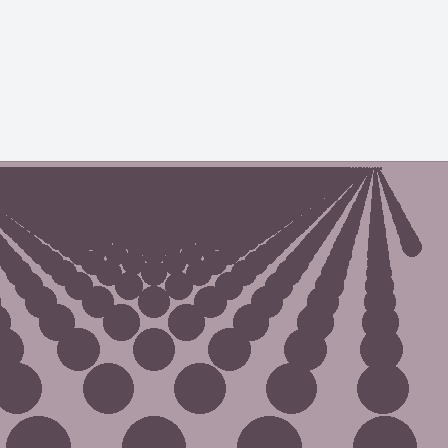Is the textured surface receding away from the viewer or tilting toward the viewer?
The surface is receding away from the viewer. Texture elements get smaller and denser toward the top.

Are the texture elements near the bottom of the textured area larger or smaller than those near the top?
Larger. Near the bottom, elements are closer to the viewer and appear at a bigger on-screen size.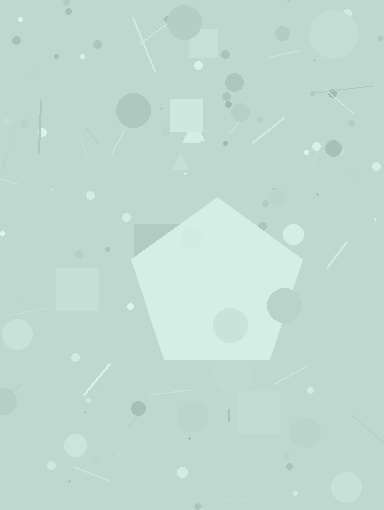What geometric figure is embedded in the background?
A pentagon is embedded in the background.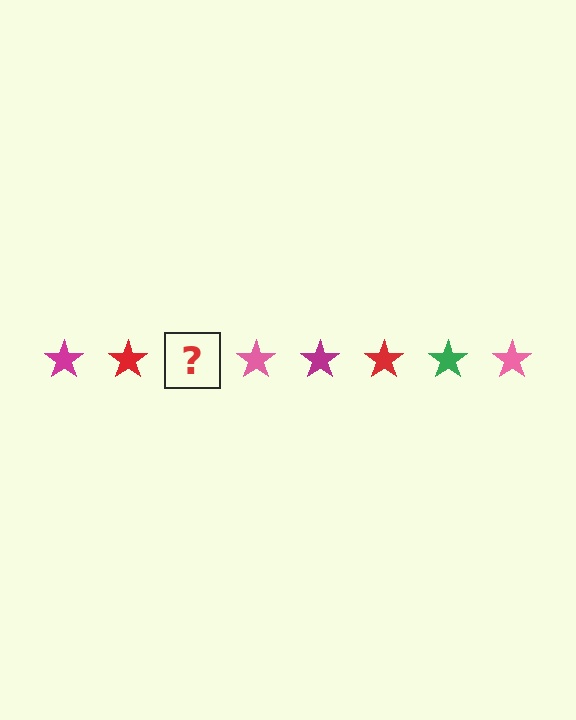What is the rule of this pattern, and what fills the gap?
The rule is that the pattern cycles through magenta, red, green, pink stars. The gap should be filled with a green star.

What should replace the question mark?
The question mark should be replaced with a green star.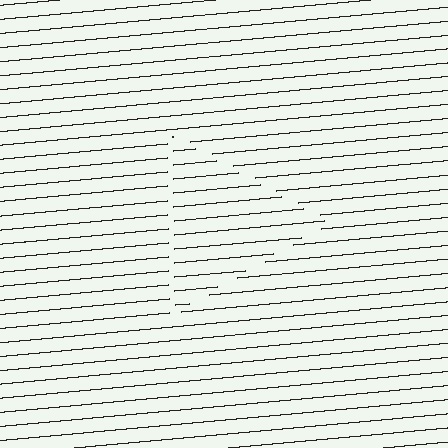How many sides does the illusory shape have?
3 sides — the line-ends trace a triangle.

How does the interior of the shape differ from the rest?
The interior of the shape contains the same grating, shifted by half a period — the contour is defined by the phase discontinuity where line-ends from the inner and outer gratings abut.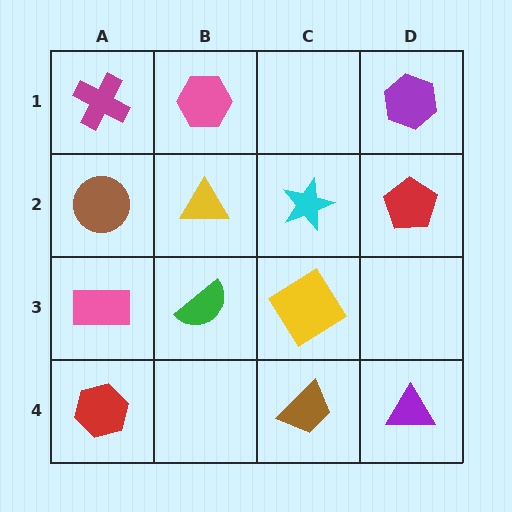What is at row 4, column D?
A purple triangle.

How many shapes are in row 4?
3 shapes.